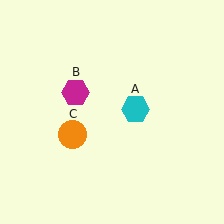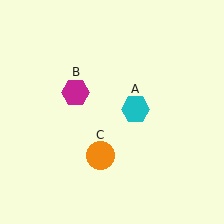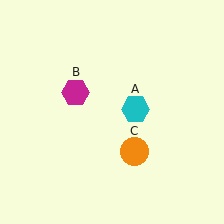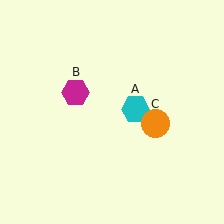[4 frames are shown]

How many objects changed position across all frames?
1 object changed position: orange circle (object C).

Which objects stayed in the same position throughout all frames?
Cyan hexagon (object A) and magenta hexagon (object B) remained stationary.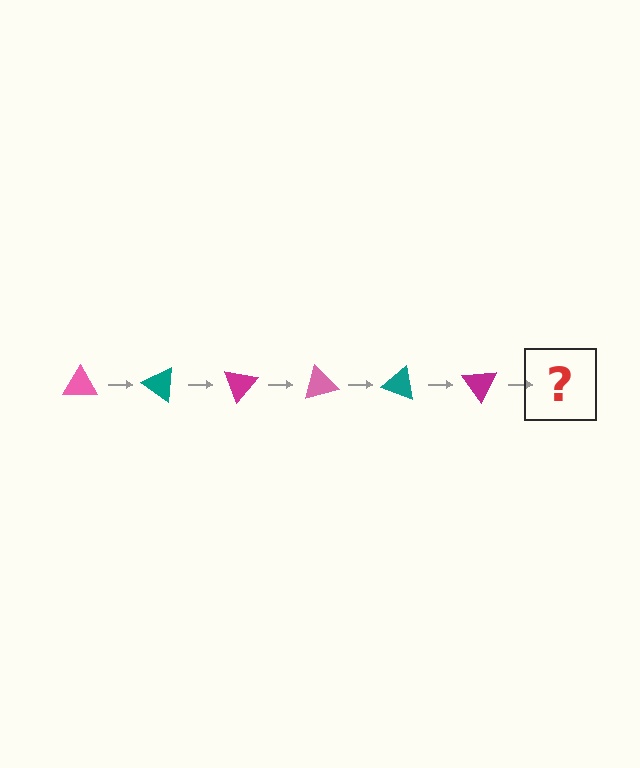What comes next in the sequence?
The next element should be a pink triangle, rotated 210 degrees from the start.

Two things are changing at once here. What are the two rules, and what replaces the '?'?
The two rules are that it rotates 35 degrees each step and the color cycles through pink, teal, and magenta. The '?' should be a pink triangle, rotated 210 degrees from the start.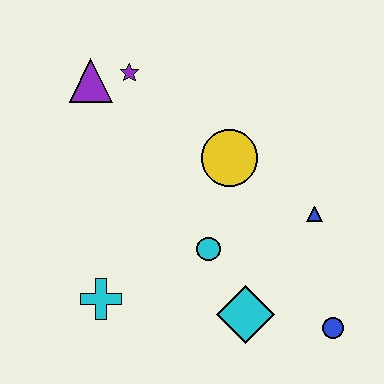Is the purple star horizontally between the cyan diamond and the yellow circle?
No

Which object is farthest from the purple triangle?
The blue circle is farthest from the purple triangle.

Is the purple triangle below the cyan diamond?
No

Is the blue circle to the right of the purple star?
Yes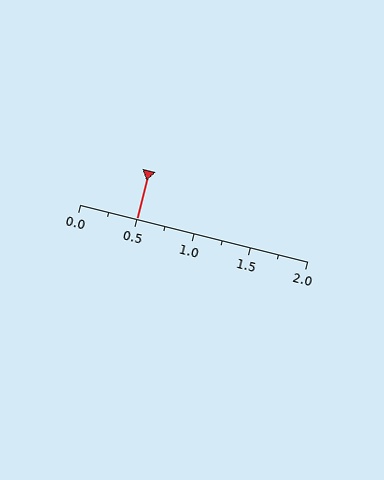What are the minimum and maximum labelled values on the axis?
The axis runs from 0.0 to 2.0.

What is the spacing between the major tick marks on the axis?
The major ticks are spaced 0.5 apart.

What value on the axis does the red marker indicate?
The marker indicates approximately 0.5.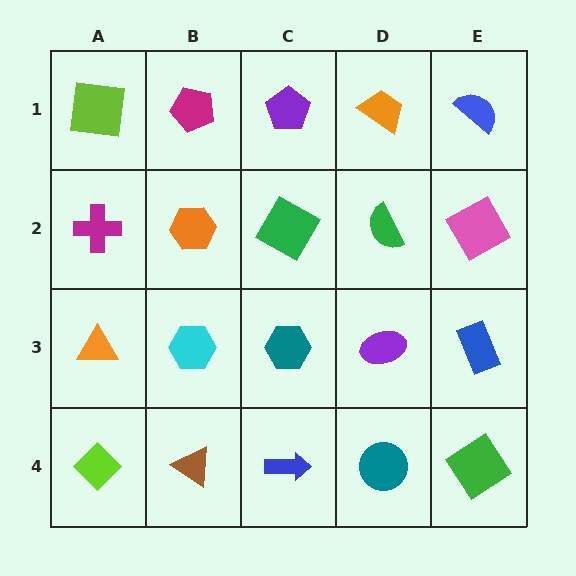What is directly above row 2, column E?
A blue semicircle.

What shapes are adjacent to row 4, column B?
A cyan hexagon (row 3, column B), a lime diamond (row 4, column A), a blue arrow (row 4, column C).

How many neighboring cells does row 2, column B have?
4.